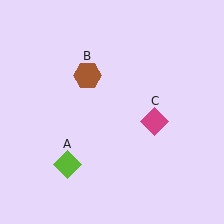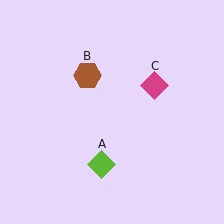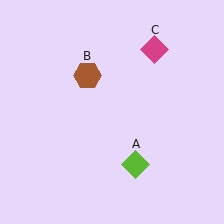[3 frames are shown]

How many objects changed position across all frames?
2 objects changed position: lime diamond (object A), magenta diamond (object C).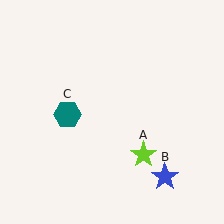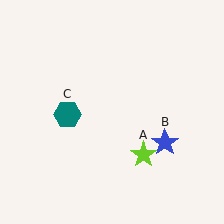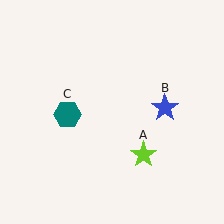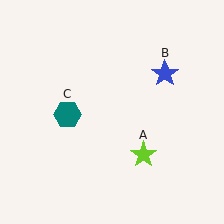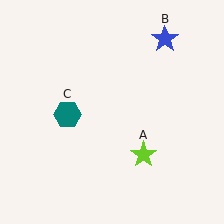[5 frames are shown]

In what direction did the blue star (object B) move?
The blue star (object B) moved up.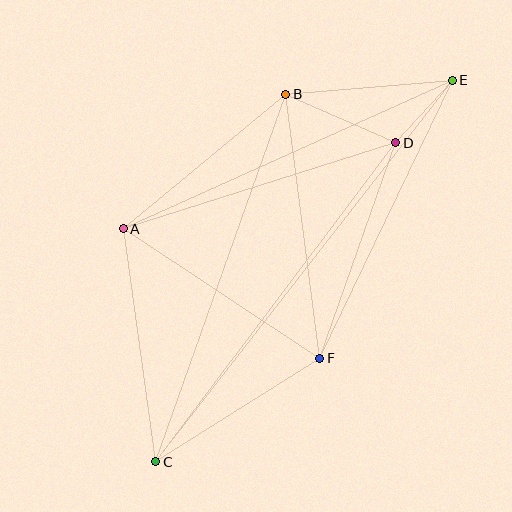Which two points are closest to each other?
Points D and E are closest to each other.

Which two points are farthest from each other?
Points C and E are farthest from each other.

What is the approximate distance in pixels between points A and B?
The distance between A and B is approximately 211 pixels.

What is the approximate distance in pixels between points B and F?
The distance between B and F is approximately 266 pixels.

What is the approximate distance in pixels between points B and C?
The distance between B and C is approximately 390 pixels.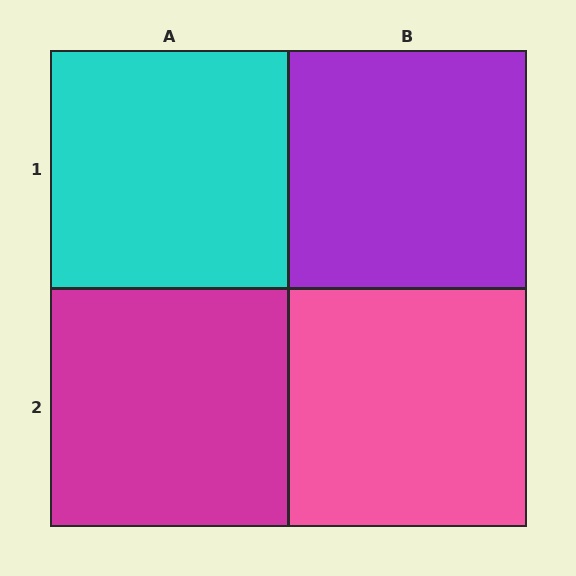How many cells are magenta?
1 cell is magenta.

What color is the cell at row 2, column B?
Pink.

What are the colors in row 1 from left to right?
Cyan, purple.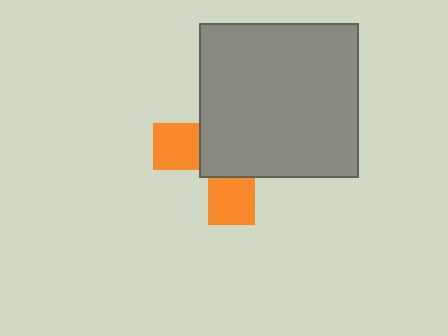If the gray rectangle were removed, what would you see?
You would see the complete orange cross.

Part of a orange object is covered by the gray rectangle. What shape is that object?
It is a cross.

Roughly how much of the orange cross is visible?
A small part of it is visible (roughly 35%).